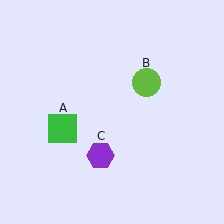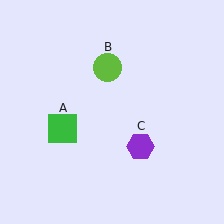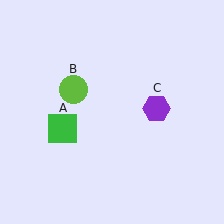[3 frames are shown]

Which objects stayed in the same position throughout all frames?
Green square (object A) remained stationary.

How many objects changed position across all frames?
2 objects changed position: lime circle (object B), purple hexagon (object C).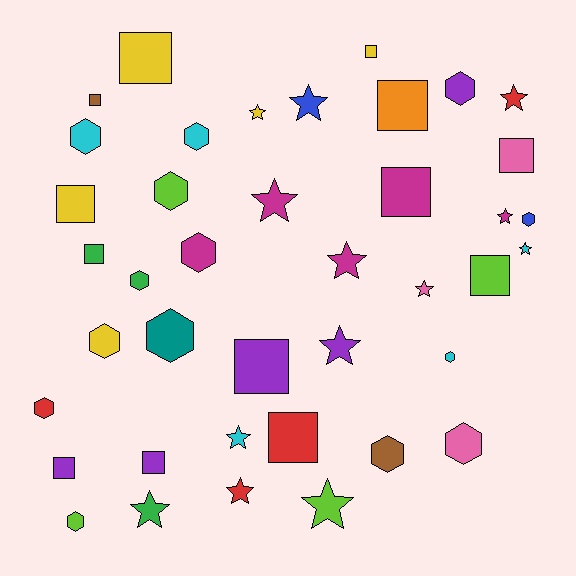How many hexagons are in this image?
There are 14 hexagons.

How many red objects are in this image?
There are 4 red objects.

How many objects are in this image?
There are 40 objects.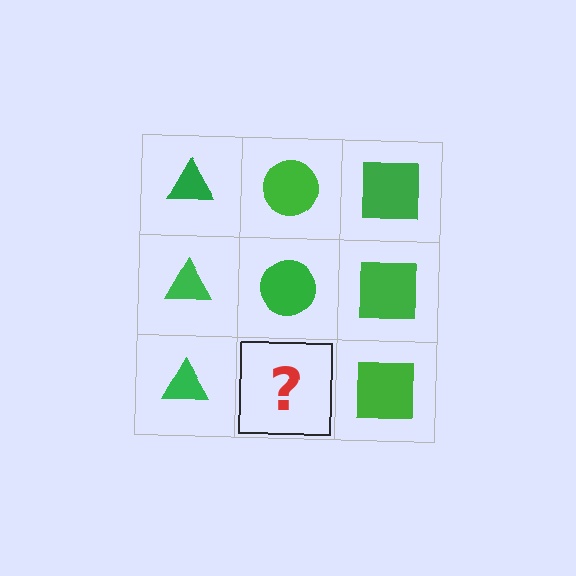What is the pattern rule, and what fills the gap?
The rule is that each column has a consistent shape. The gap should be filled with a green circle.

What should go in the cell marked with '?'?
The missing cell should contain a green circle.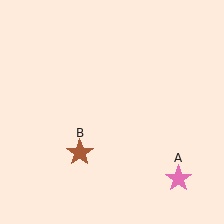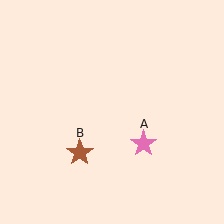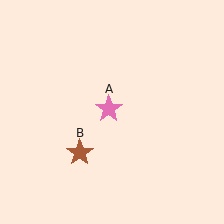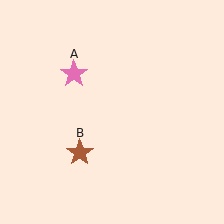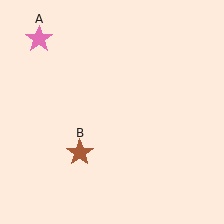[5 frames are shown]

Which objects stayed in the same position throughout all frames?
Brown star (object B) remained stationary.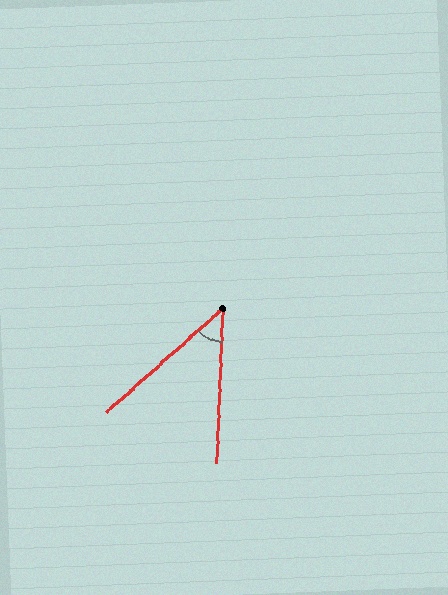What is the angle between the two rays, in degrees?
Approximately 46 degrees.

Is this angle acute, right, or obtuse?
It is acute.